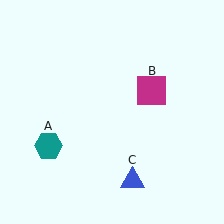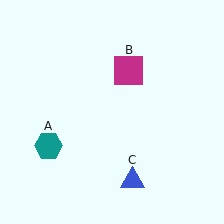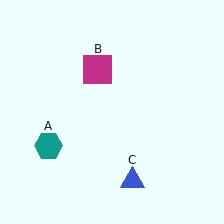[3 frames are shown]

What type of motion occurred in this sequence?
The magenta square (object B) rotated counterclockwise around the center of the scene.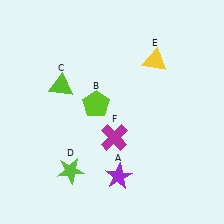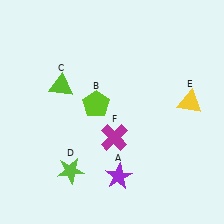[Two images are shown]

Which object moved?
The yellow triangle (E) moved down.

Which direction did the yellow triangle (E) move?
The yellow triangle (E) moved down.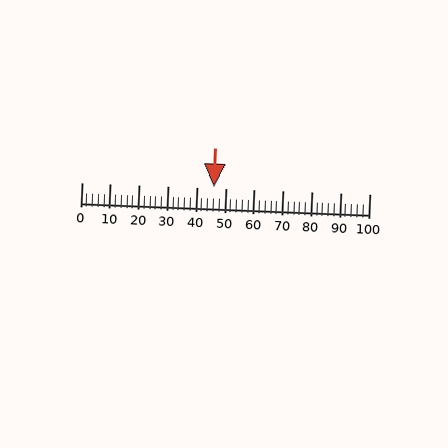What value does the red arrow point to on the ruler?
The red arrow points to approximately 46.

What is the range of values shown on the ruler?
The ruler shows values from 0 to 100.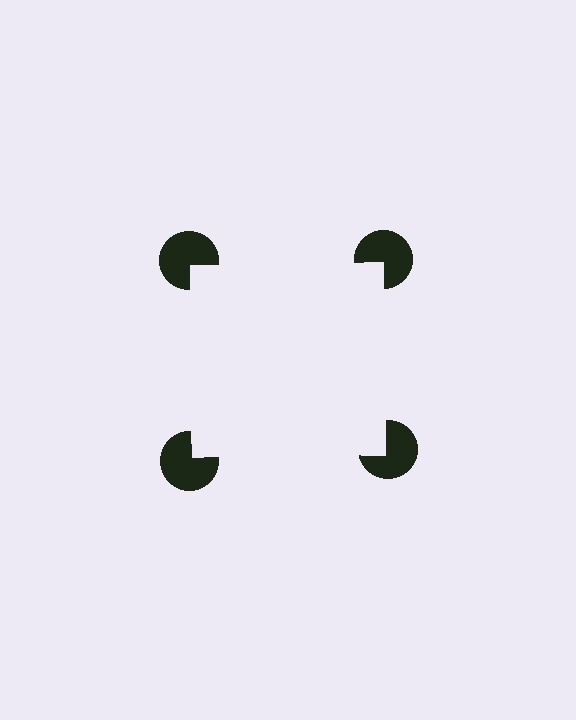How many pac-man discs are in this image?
There are 4 — one at each vertex of the illusory square.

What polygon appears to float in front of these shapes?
An illusory square — its edges are inferred from the aligned wedge cuts in the pac-man discs, not physically drawn.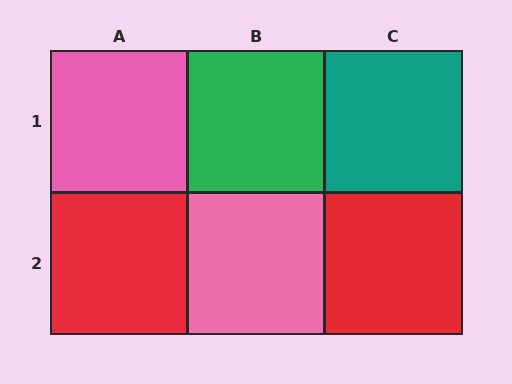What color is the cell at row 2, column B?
Pink.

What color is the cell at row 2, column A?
Red.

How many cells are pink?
2 cells are pink.